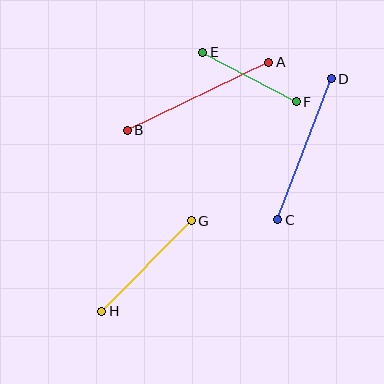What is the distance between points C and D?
The distance is approximately 151 pixels.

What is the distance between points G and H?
The distance is approximately 128 pixels.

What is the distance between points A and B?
The distance is approximately 157 pixels.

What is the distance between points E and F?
The distance is approximately 106 pixels.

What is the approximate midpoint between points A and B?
The midpoint is at approximately (198, 96) pixels.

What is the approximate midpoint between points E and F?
The midpoint is at approximately (249, 77) pixels.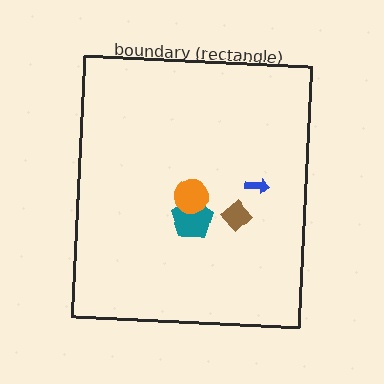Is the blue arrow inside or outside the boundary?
Inside.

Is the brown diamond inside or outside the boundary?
Inside.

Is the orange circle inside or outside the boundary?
Inside.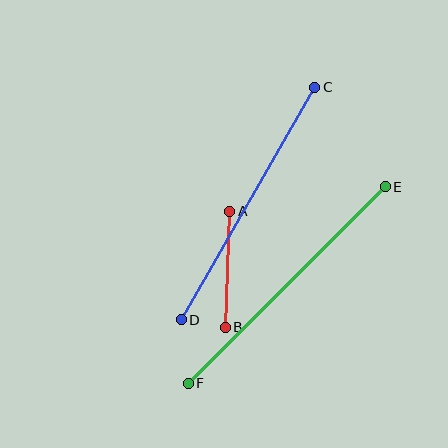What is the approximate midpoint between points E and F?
The midpoint is at approximately (287, 285) pixels.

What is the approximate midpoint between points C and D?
The midpoint is at approximately (248, 203) pixels.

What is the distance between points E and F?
The distance is approximately 278 pixels.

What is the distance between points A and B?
The distance is approximately 116 pixels.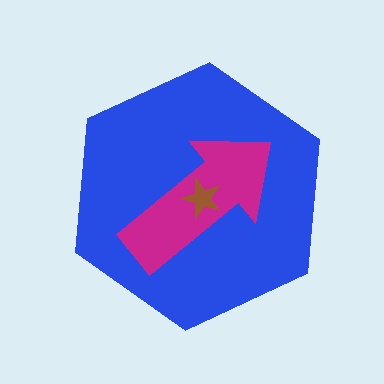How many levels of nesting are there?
3.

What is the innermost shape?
The brown star.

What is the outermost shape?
The blue hexagon.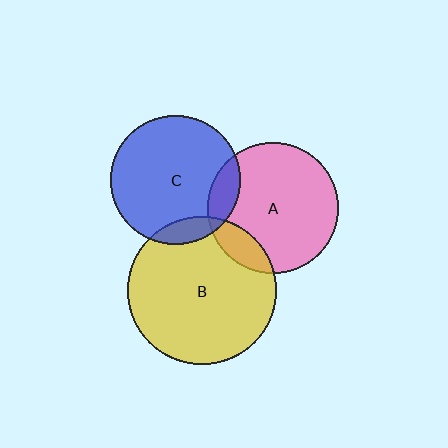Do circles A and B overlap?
Yes.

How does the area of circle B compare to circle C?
Approximately 1.3 times.